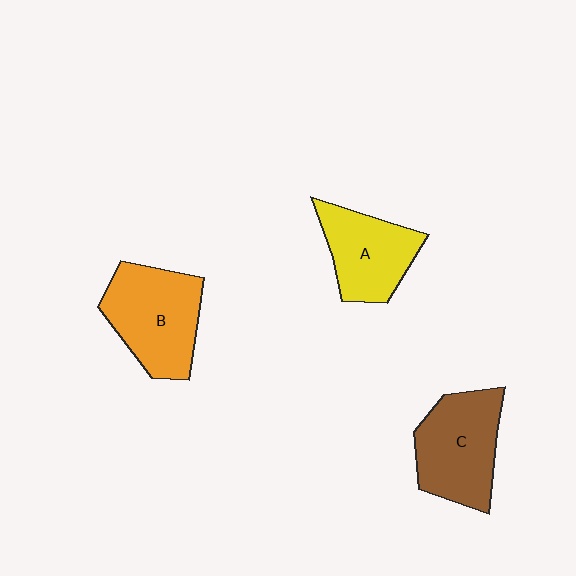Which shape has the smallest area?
Shape A (yellow).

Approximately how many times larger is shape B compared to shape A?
Approximately 1.3 times.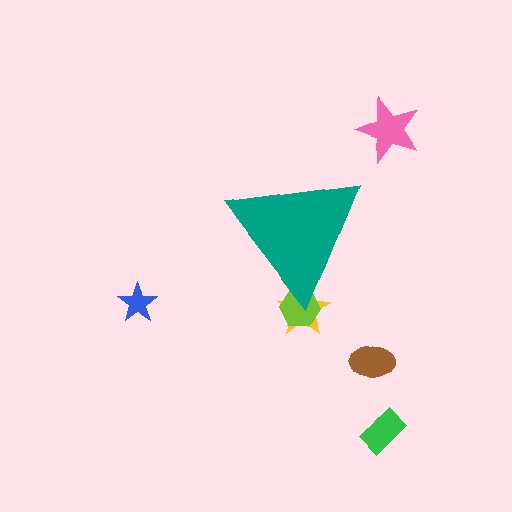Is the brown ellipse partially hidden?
No, the brown ellipse is fully visible.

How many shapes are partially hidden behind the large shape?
2 shapes are partially hidden.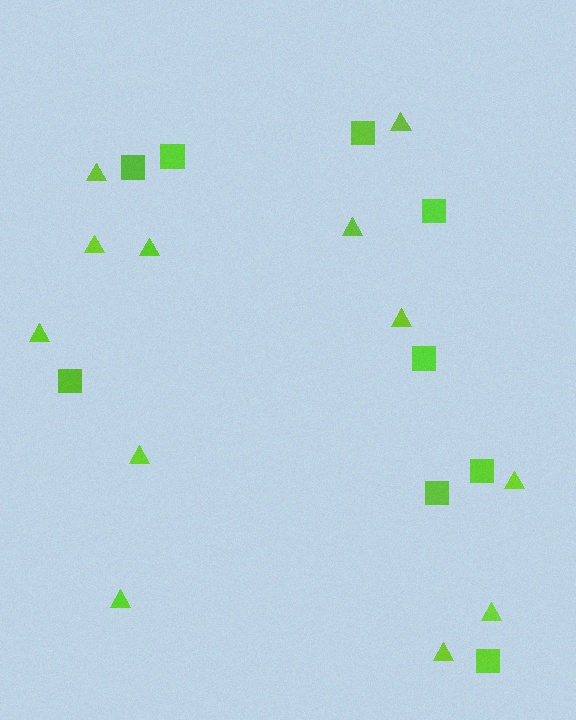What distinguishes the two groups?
There are 2 groups: one group of squares (9) and one group of triangles (12).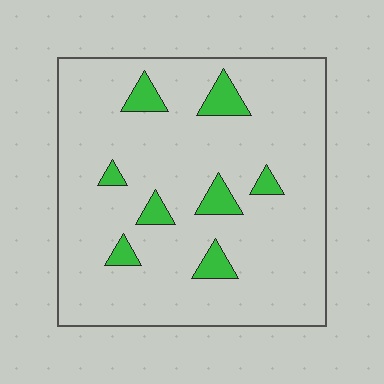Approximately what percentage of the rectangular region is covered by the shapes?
Approximately 10%.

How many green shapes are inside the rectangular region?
8.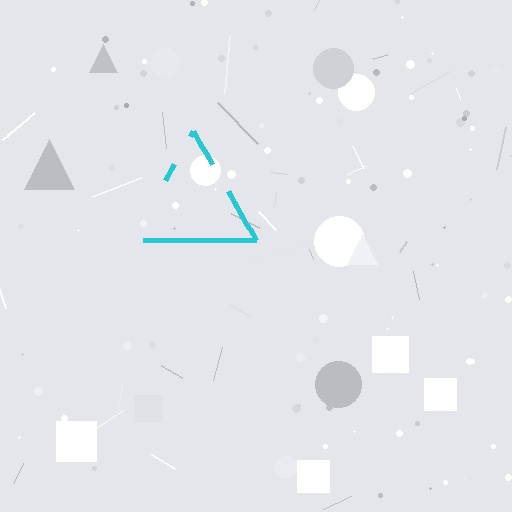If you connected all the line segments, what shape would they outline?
They would outline a triangle.